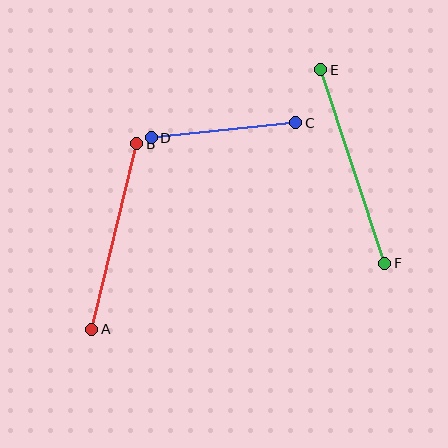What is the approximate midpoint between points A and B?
The midpoint is at approximately (114, 236) pixels.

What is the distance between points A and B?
The distance is approximately 191 pixels.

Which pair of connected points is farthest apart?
Points E and F are farthest apart.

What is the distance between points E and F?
The distance is approximately 204 pixels.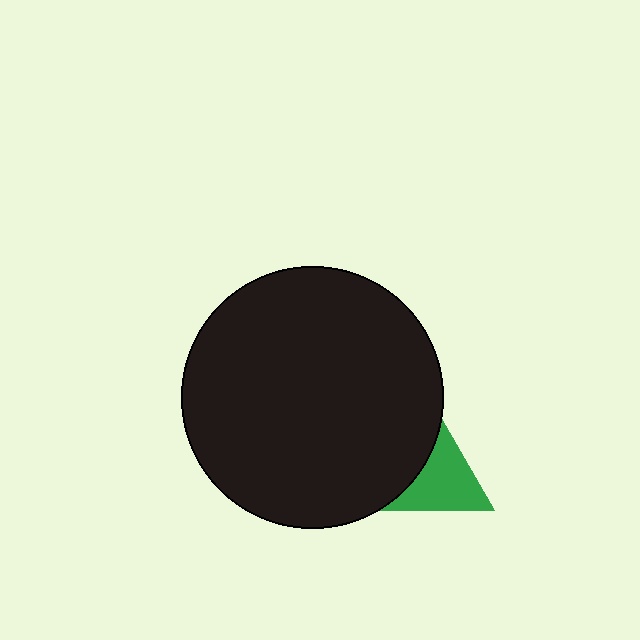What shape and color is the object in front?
The object in front is a black circle.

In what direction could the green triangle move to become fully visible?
The green triangle could move right. That would shift it out from behind the black circle entirely.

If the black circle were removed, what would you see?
You would see the complete green triangle.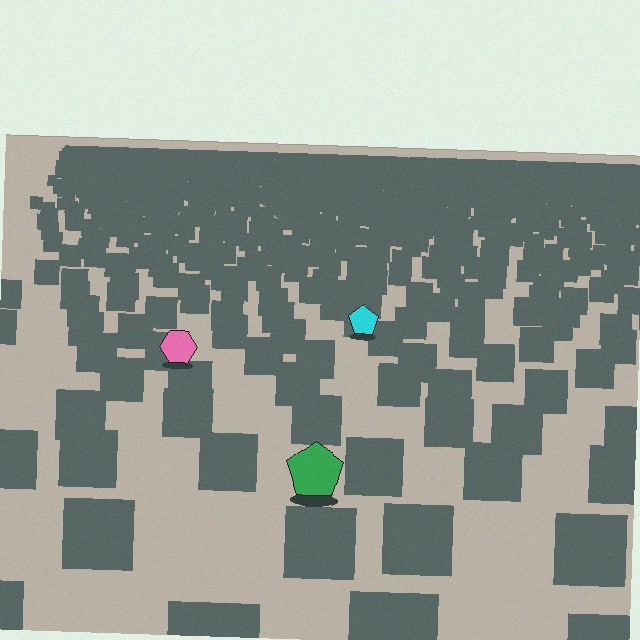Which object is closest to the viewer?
The green pentagon is closest. The texture marks near it are larger and more spread out.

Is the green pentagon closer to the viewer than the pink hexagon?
Yes. The green pentagon is closer — you can tell from the texture gradient: the ground texture is coarser near it.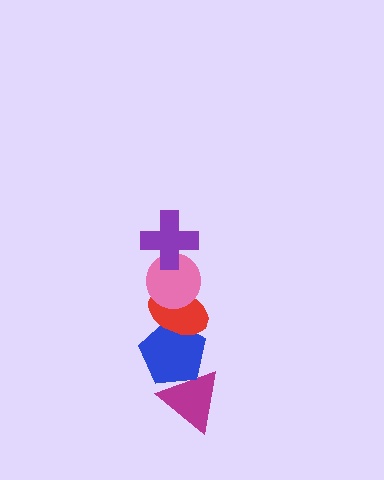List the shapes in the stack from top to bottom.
From top to bottom: the purple cross, the pink circle, the red ellipse, the blue pentagon, the magenta triangle.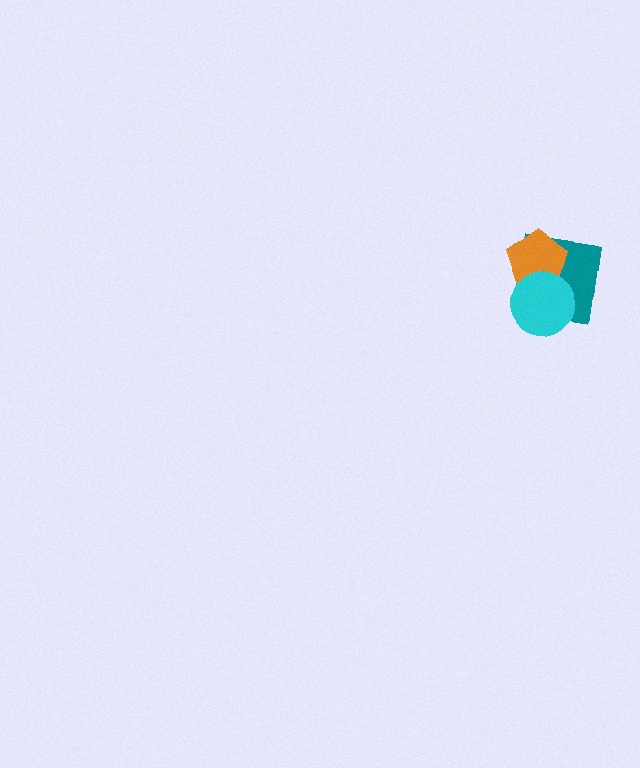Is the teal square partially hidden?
Yes, it is partially covered by another shape.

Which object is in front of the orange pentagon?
The cyan circle is in front of the orange pentagon.